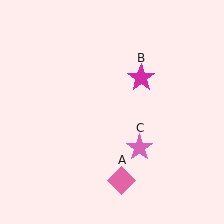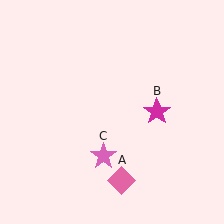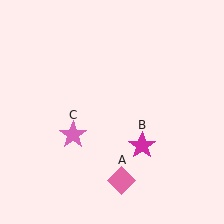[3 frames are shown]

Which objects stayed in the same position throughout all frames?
Pink diamond (object A) remained stationary.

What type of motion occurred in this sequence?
The magenta star (object B), pink star (object C) rotated clockwise around the center of the scene.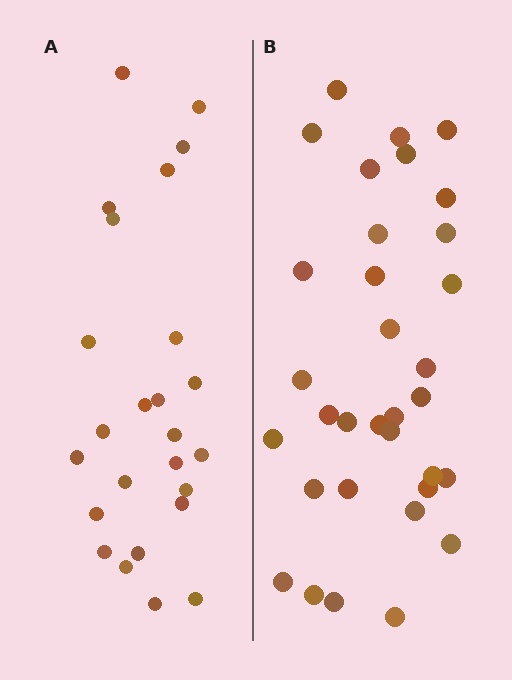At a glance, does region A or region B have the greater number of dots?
Region B (the right region) has more dots.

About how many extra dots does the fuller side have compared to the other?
Region B has roughly 8 or so more dots than region A.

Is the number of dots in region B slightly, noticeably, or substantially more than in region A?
Region B has noticeably more, but not dramatically so. The ratio is roughly 1.3 to 1.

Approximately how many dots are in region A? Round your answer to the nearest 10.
About 20 dots. (The exact count is 25, which rounds to 20.)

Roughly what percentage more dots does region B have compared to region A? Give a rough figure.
About 30% more.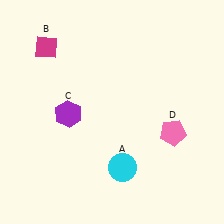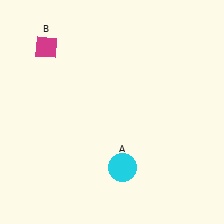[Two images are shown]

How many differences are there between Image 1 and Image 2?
There are 2 differences between the two images.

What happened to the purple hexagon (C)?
The purple hexagon (C) was removed in Image 2. It was in the bottom-left area of Image 1.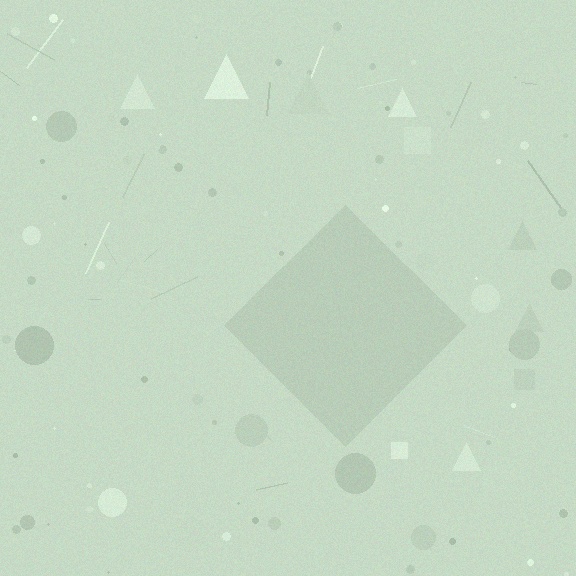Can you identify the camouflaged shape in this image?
The camouflaged shape is a diamond.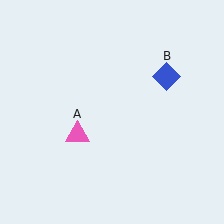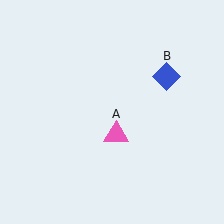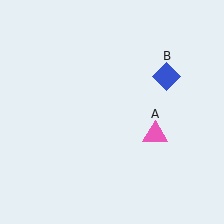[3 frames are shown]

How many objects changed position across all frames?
1 object changed position: pink triangle (object A).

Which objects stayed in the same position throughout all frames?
Blue diamond (object B) remained stationary.